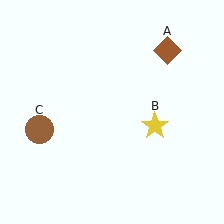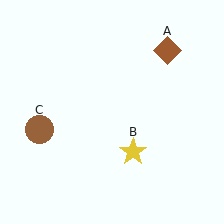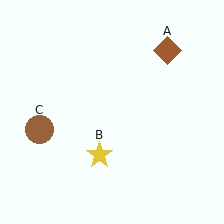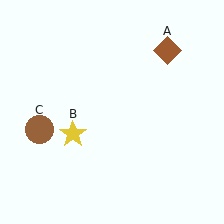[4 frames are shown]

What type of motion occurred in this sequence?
The yellow star (object B) rotated clockwise around the center of the scene.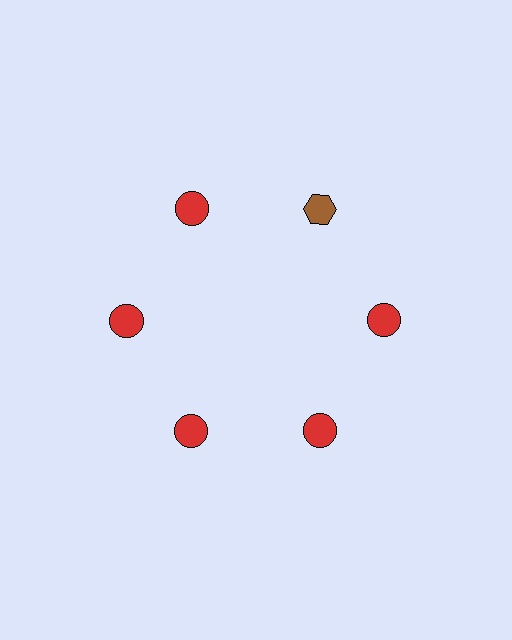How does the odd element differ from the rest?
It differs in both color (brown instead of red) and shape (hexagon instead of circle).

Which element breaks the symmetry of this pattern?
The brown hexagon at roughly the 1 o'clock position breaks the symmetry. All other shapes are red circles.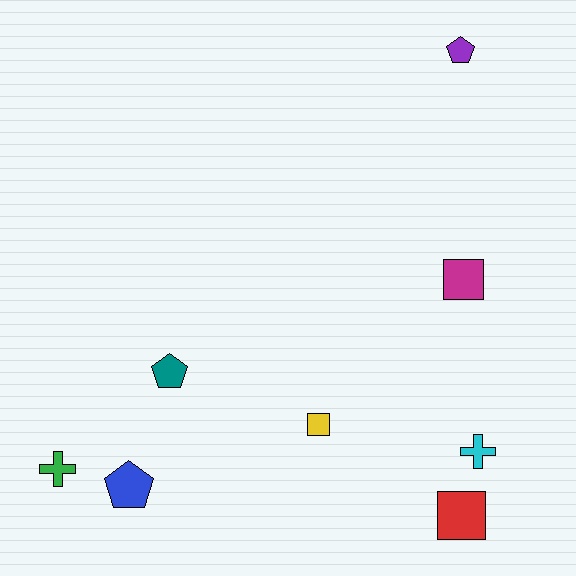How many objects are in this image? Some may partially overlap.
There are 8 objects.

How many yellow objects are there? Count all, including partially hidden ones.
There is 1 yellow object.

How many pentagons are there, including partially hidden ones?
There are 3 pentagons.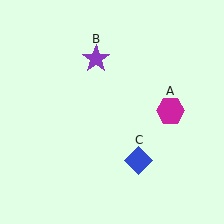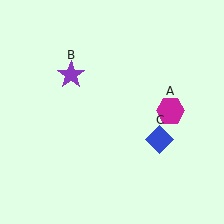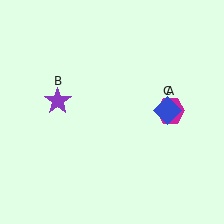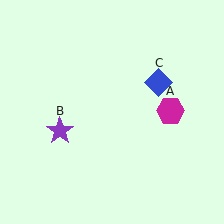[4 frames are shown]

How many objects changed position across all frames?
2 objects changed position: purple star (object B), blue diamond (object C).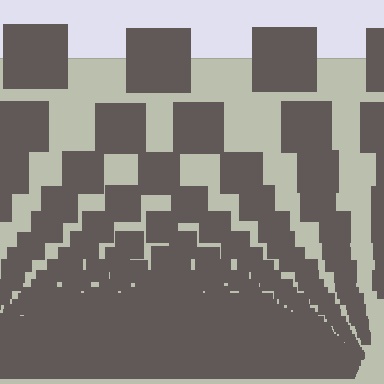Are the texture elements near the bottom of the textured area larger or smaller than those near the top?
Smaller. The gradient is inverted — elements near the bottom are smaller and denser.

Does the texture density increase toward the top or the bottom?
Density increases toward the bottom.